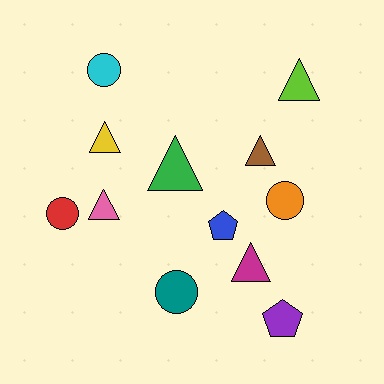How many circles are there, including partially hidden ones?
There are 4 circles.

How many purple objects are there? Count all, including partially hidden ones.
There is 1 purple object.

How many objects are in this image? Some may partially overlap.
There are 12 objects.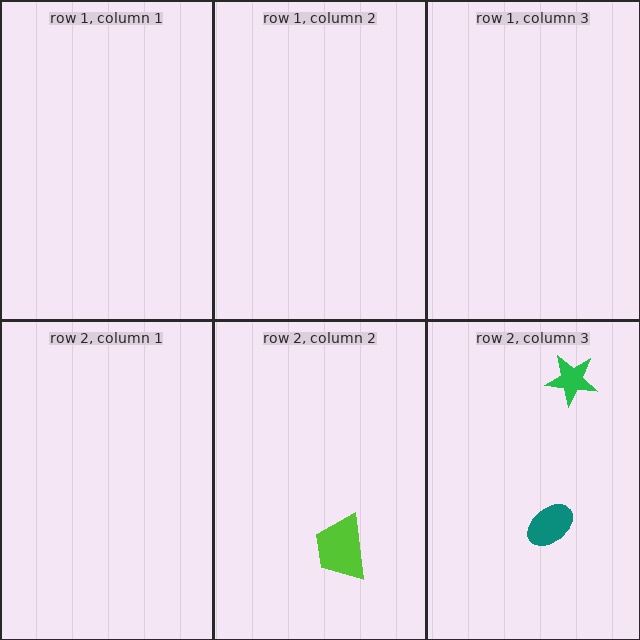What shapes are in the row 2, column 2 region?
The lime trapezoid.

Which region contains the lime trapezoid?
The row 2, column 2 region.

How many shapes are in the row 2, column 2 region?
1.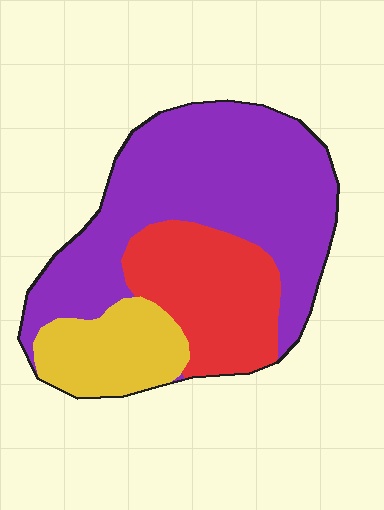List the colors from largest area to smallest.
From largest to smallest: purple, red, yellow.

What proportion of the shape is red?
Red covers 26% of the shape.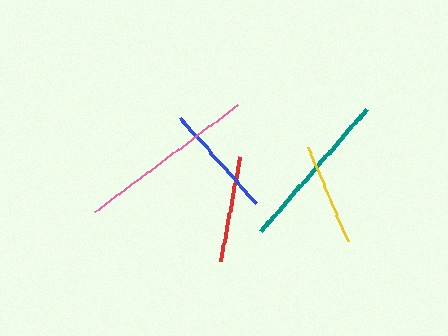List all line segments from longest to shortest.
From longest to shortest: pink, teal, blue, red, yellow.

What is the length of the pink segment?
The pink segment is approximately 178 pixels long.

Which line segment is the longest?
The pink line is the longest at approximately 178 pixels.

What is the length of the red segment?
The red segment is approximately 106 pixels long.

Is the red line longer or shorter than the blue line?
The blue line is longer than the red line.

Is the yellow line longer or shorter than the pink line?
The pink line is longer than the yellow line.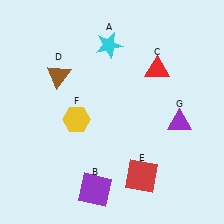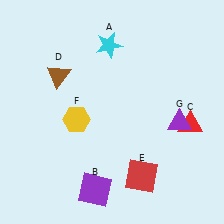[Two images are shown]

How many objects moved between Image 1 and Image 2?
1 object moved between the two images.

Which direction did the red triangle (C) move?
The red triangle (C) moved down.